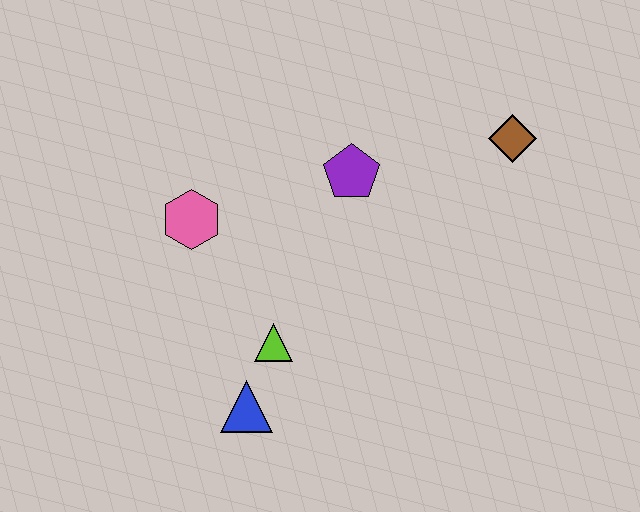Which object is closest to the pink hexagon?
The lime triangle is closest to the pink hexagon.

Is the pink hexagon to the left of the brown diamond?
Yes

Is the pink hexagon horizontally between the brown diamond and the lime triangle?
No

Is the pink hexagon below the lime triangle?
No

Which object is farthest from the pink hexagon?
The brown diamond is farthest from the pink hexagon.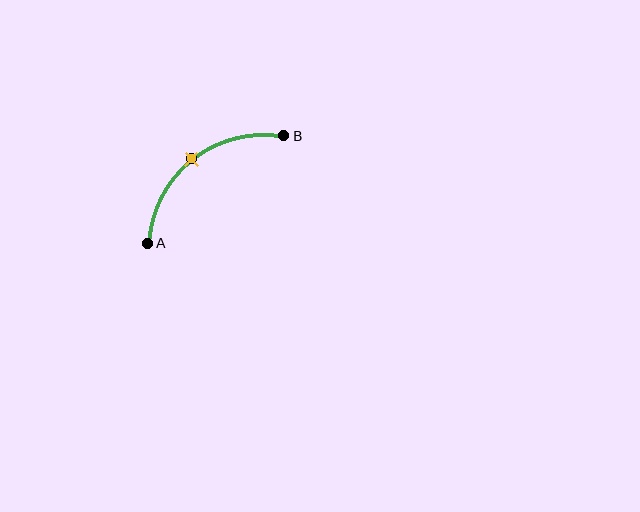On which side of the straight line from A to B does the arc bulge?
The arc bulges above and to the left of the straight line connecting A and B.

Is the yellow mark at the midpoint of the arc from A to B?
Yes. The yellow mark lies on the arc at equal arc-length from both A and B — it is the arc midpoint.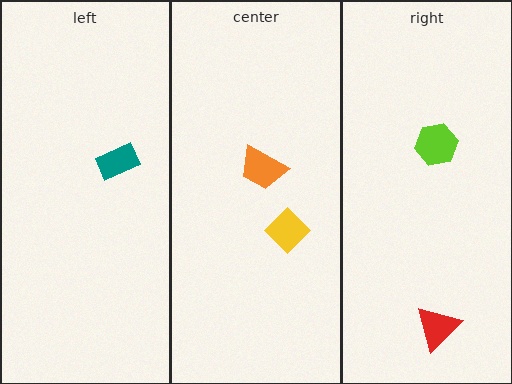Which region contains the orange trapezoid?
The center region.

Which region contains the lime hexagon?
The right region.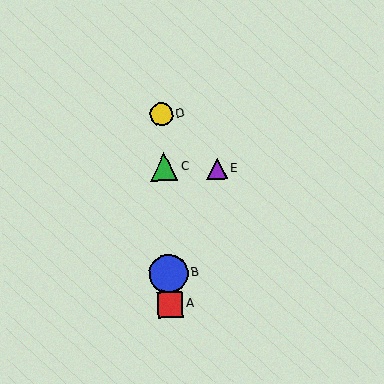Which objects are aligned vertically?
Objects A, B, C, D are aligned vertically.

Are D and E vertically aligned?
No, D is at x≈162 and E is at x≈217.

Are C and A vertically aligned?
Yes, both are at x≈164.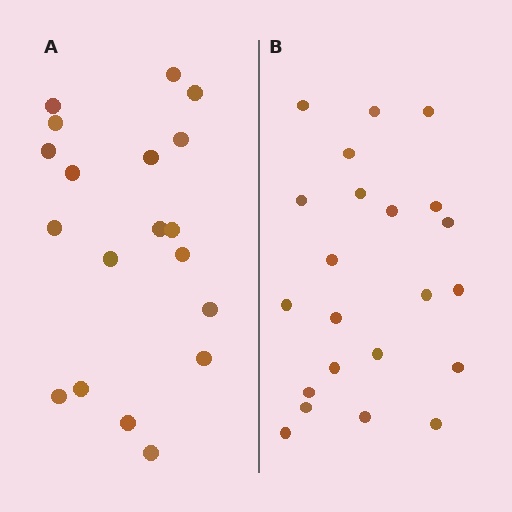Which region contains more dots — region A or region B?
Region B (the right region) has more dots.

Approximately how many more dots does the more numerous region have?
Region B has just a few more — roughly 2 or 3 more dots than region A.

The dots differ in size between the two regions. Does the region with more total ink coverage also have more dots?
No. Region A has more total ink coverage because its dots are larger, but region B actually contains more individual dots. Total area can be misleading — the number of items is what matters here.